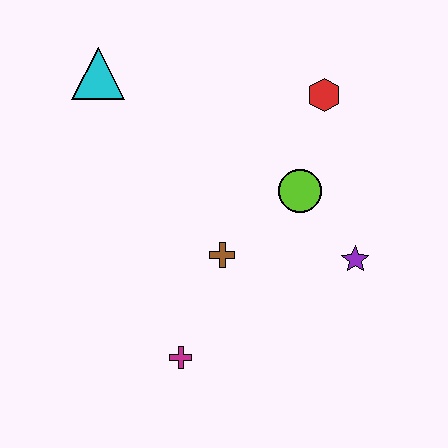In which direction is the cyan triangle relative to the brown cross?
The cyan triangle is above the brown cross.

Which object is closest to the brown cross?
The lime circle is closest to the brown cross.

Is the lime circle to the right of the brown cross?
Yes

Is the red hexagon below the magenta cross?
No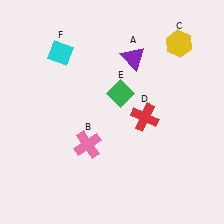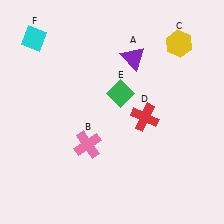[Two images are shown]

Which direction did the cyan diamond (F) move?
The cyan diamond (F) moved left.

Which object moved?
The cyan diamond (F) moved left.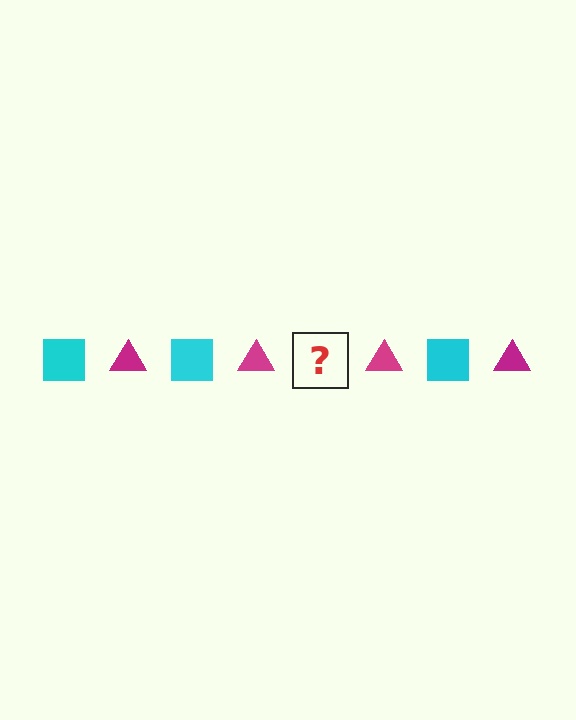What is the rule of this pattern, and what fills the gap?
The rule is that the pattern alternates between cyan square and magenta triangle. The gap should be filled with a cyan square.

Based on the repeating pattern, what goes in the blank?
The blank should be a cyan square.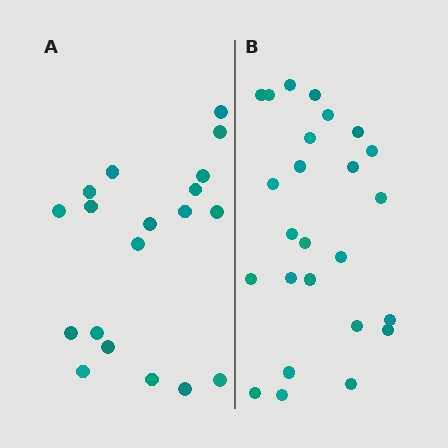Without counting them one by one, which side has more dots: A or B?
Region B (the right region) has more dots.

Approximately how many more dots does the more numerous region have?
Region B has about 6 more dots than region A.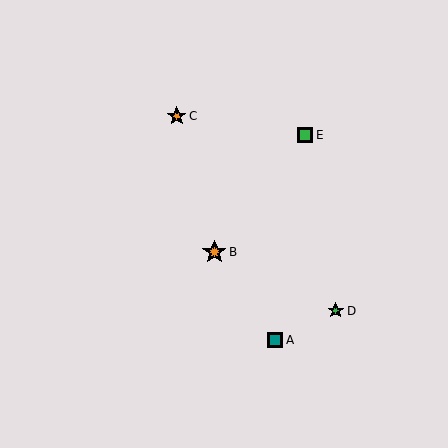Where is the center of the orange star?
The center of the orange star is at (214, 252).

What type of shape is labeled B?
Shape B is an orange star.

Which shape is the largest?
The orange star (labeled B) is the largest.